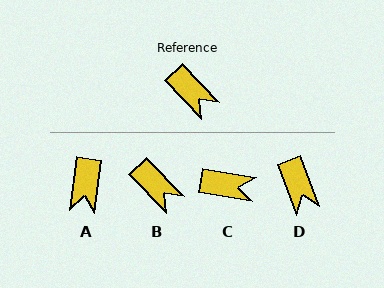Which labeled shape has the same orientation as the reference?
B.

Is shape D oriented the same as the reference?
No, it is off by about 23 degrees.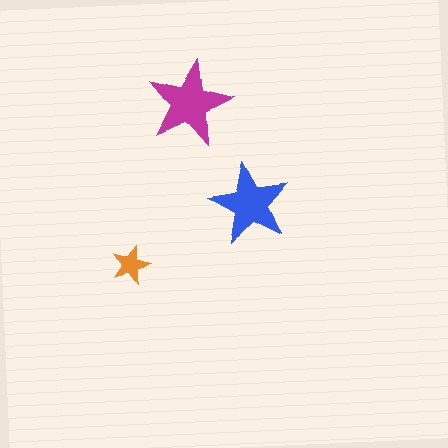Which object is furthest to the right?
The blue star is rightmost.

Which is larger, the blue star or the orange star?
The blue one.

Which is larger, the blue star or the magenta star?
The magenta one.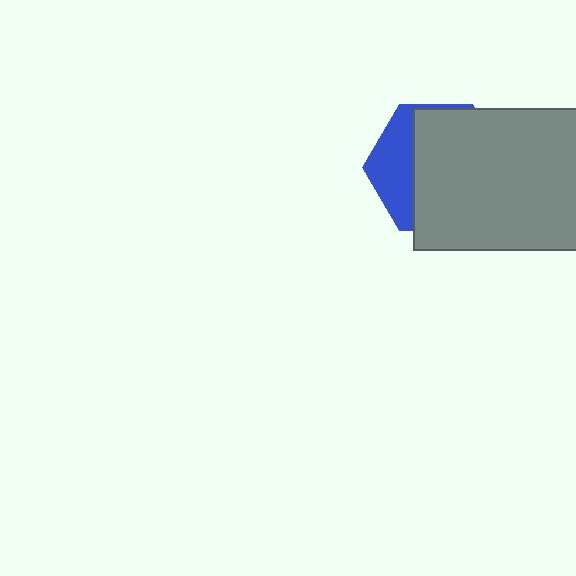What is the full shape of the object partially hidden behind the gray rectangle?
The partially hidden object is a blue hexagon.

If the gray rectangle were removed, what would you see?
You would see the complete blue hexagon.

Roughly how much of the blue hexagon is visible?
A small part of it is visible (roughly 31%).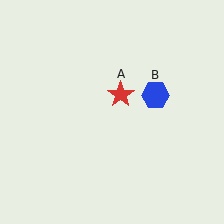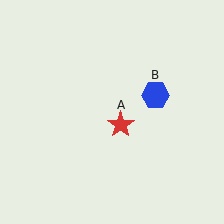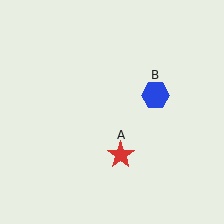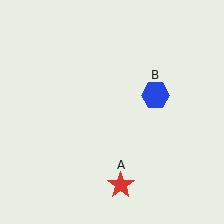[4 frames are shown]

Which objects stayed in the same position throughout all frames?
Blue hexagon (object B) remained stationary.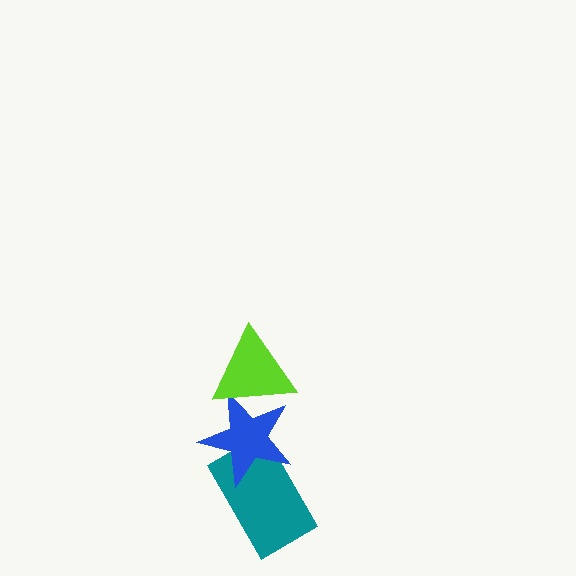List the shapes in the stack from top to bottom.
From top to bottom: the lime triangle, the blue star, the teal rectangle.